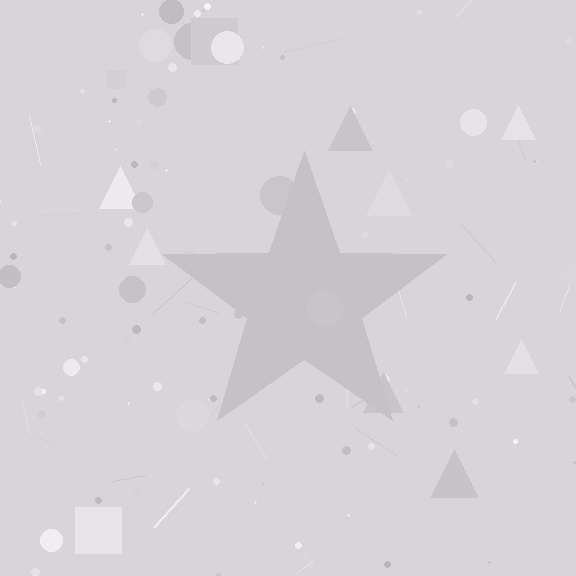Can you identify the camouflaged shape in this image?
The camouflaged shape is a star.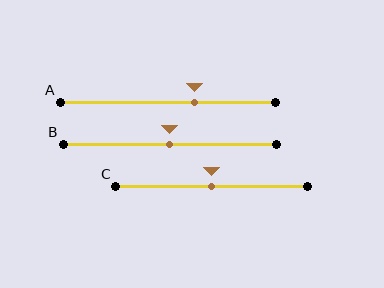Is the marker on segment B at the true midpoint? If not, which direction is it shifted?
Yes, the marker on segment B is at the true midpoint.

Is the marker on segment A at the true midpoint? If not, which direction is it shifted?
No, the marker on segment A is shifted to the right by about 12% of the segment length.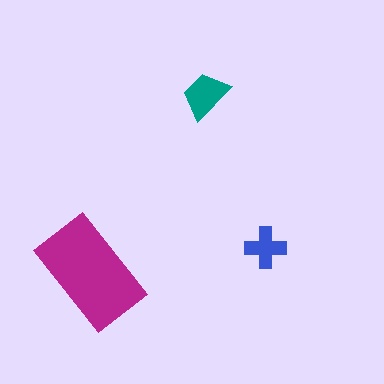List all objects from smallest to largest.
The blue cross, the teal trapezoid, the magenta rectangle.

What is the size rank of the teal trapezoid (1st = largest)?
2nd.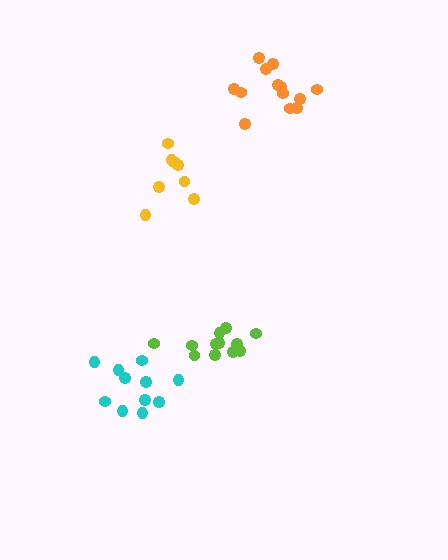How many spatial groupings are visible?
There are 4 spatial groupings.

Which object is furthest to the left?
The cyan cluster is leftmost.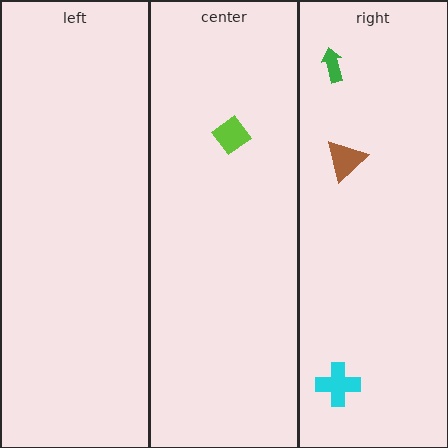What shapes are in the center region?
The lime diamond.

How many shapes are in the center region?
1.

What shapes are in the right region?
The cyan cross, the brown triangle, the green arrow.